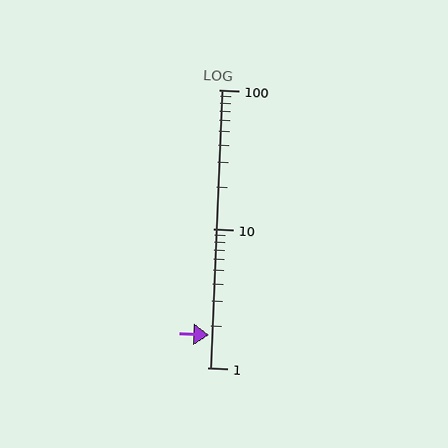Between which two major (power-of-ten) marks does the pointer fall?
The pointer is between 1 and 10.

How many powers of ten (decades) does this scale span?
The scale spans 2 decades, from 1 to 100.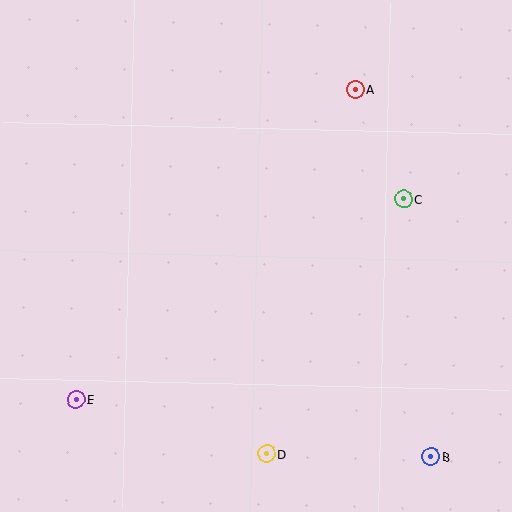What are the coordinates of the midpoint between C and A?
The midpoint between C and A is at (379, 145).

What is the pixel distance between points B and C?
The distance between B and C is 259 pixels.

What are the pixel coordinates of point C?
Point C is at (404, 199).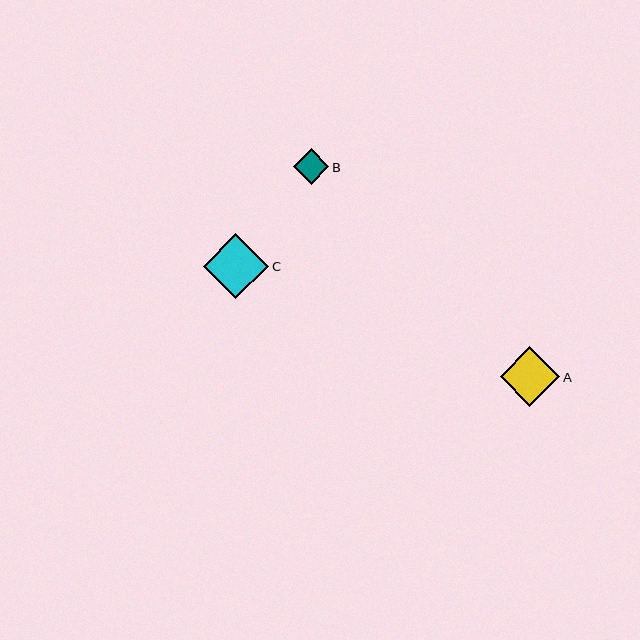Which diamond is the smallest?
Diamond B is the smallest with a size of approximately 35 pixels.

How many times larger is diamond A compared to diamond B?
Diamond A is approximately 1.7 times the size of diamond B.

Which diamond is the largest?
Diamond C is the largest with a size of approximately 65 pixels.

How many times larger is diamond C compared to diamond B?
Diamond C is approximately 1.9 times the size of diamond B.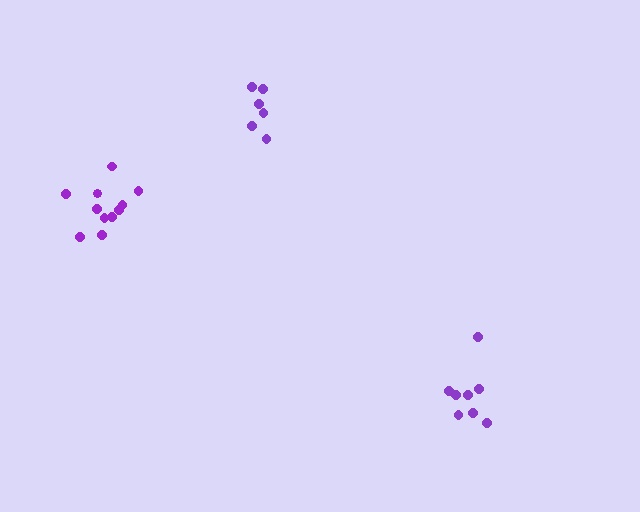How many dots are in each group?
Group 1: 11 dots, Group 2: 6 dots, Group 3: 8 dots (25 total).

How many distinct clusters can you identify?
There are 3 distinct clusters.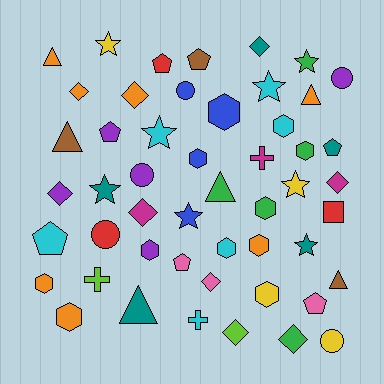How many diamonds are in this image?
There are 9 diamonds.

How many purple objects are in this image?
There are 5 purple objects.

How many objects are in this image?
There are 50 objects.